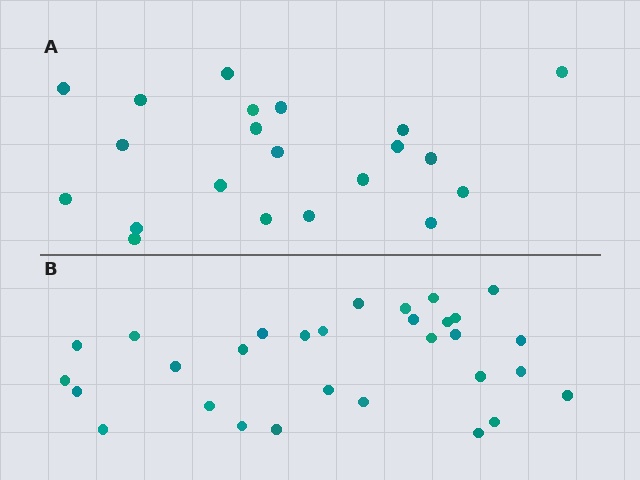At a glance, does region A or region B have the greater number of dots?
Region B (the bottom region) has more dots.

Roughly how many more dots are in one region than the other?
Region B has roughly 8 or so more dots than region A.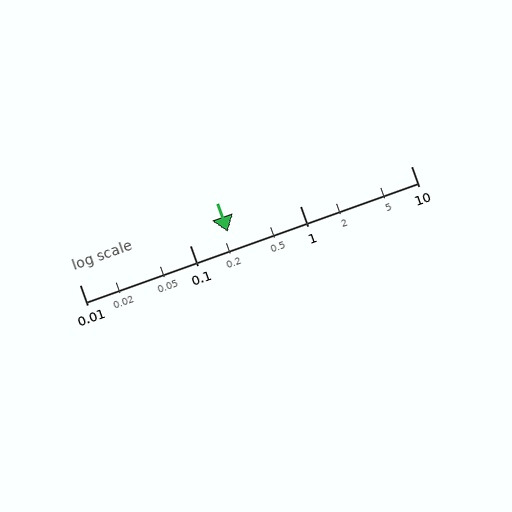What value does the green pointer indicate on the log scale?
The pointer indicates approximately 0.22.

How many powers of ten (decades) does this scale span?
The scale spans 3 decades, from 0.01 to 10.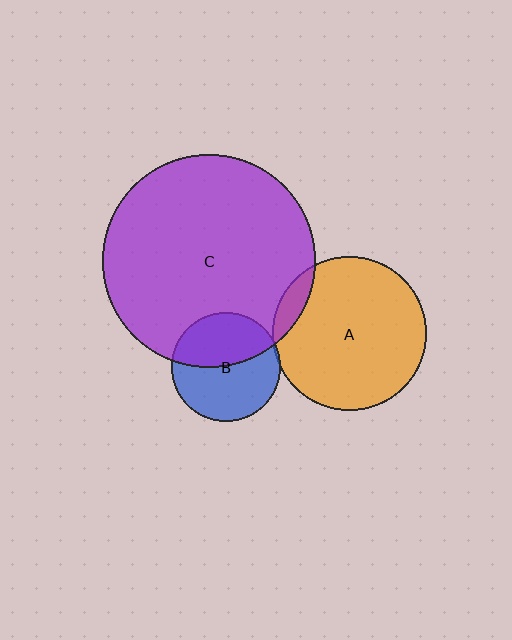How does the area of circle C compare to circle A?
Approximately 1.9 times.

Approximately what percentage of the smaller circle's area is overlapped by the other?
Approximately 5%.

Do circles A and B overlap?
Yes.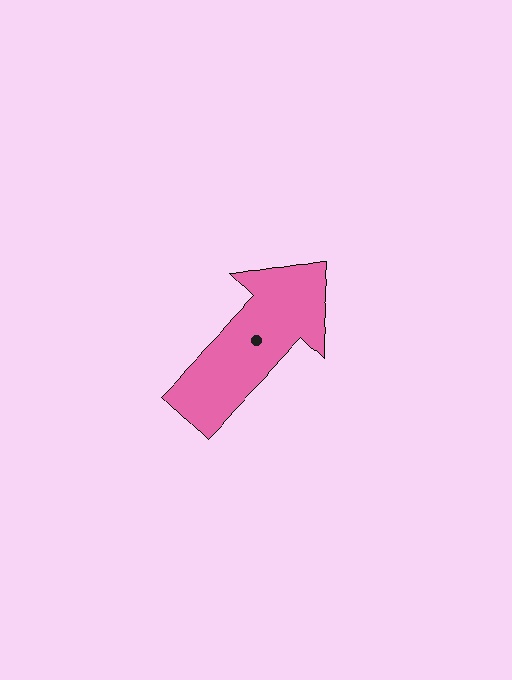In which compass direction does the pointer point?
Northeast.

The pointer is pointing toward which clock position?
Roughly 1 o'clock.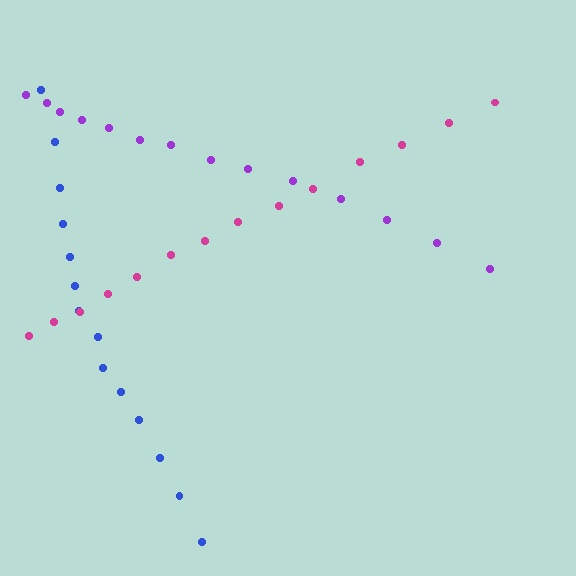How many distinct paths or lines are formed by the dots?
There are 3 distinct paths.